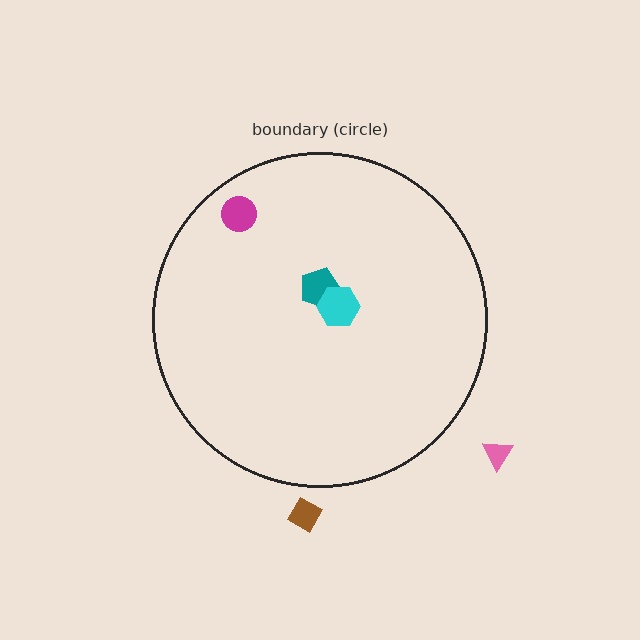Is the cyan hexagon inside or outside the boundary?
Inside.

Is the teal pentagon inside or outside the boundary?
Inside.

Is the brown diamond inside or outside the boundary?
Outside.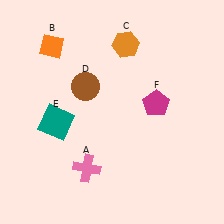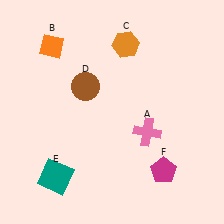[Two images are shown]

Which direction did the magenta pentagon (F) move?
The magenta pentagon (F) moved down.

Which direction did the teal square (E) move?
The teal square (E) moved down.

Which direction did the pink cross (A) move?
The pink cross (A) moved right.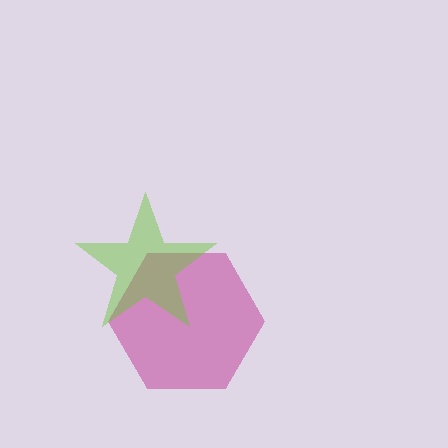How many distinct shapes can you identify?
There are 2 distinct shapes: a magenta hexagon, a lime star.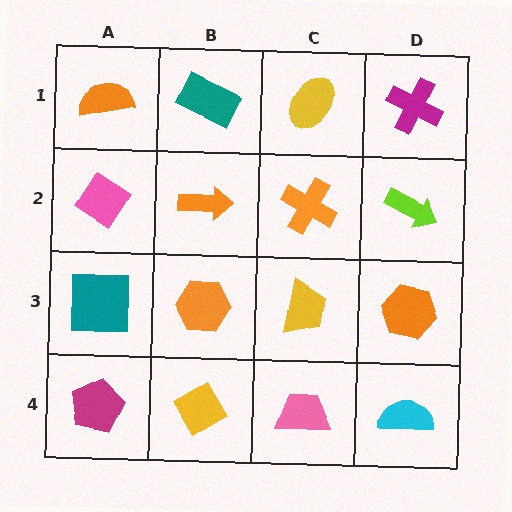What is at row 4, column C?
A pink trapezoid.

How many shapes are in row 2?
4 shapes.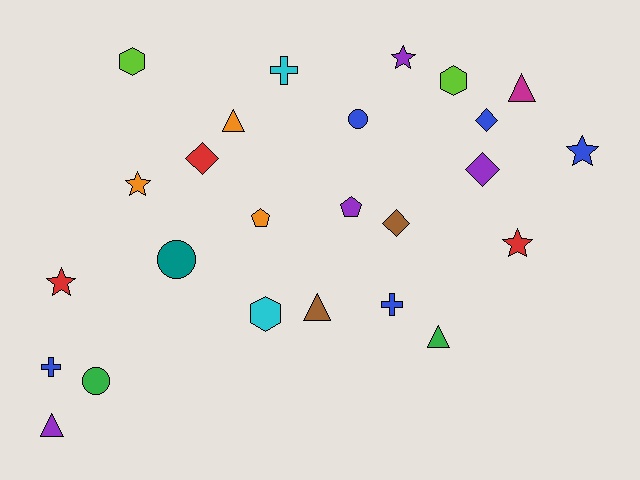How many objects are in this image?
There are 25 objects.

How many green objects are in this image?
There are 2 green objects.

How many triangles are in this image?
There are 5 triangles.